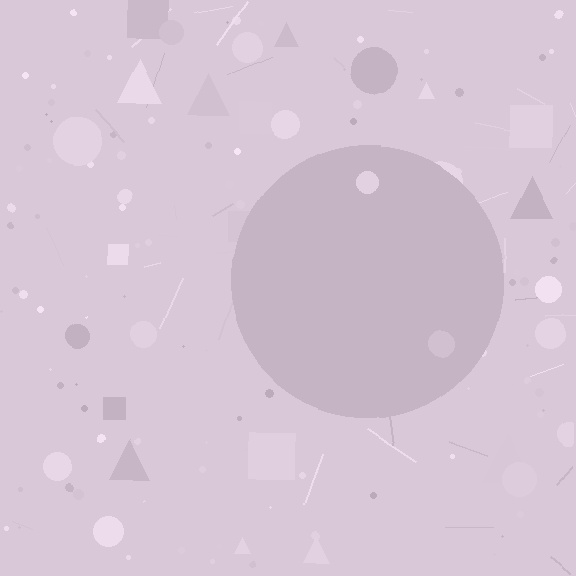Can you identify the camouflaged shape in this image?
The camouflaged shape is a circle.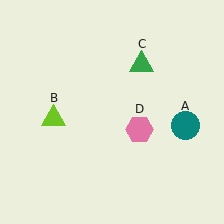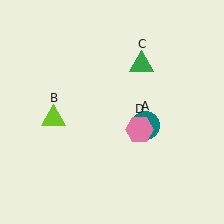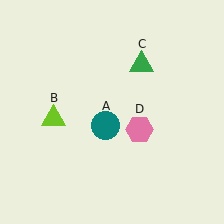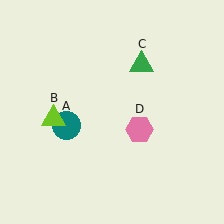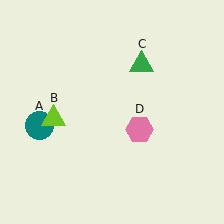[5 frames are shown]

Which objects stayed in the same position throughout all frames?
Lime triangle (object B) and green triangle (object C) and pink hexagon (object D) remained stationary.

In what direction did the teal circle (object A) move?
The teal circle (object A) moved left.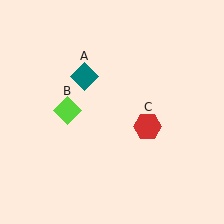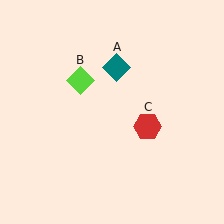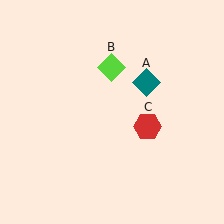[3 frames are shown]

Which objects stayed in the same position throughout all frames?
Red hexagon (object C) remained stationary.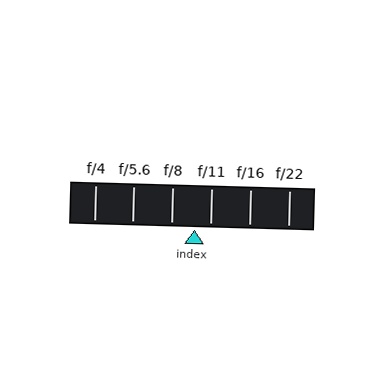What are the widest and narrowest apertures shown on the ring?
The widest aperture shown is f/4 and the narrowest is f/22.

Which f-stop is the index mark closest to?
The index mark is closest to f/11.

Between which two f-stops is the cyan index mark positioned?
The index mark is between f/8 and f/11.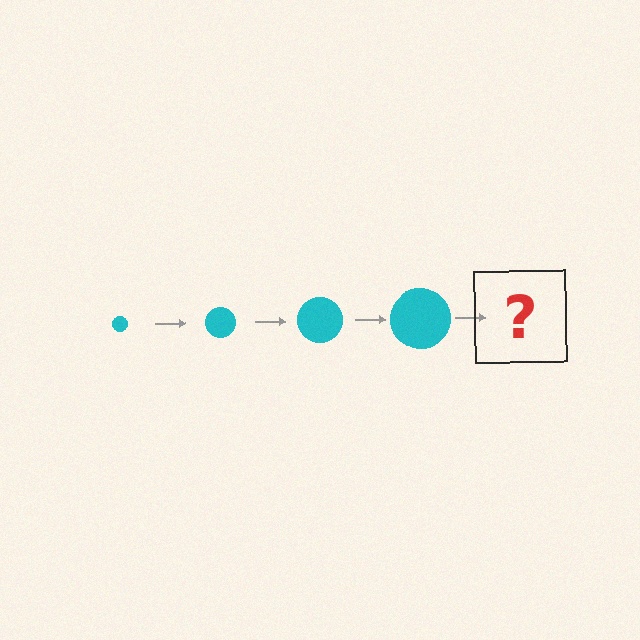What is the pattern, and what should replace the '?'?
The pattern is that the circle gets progressively larger each step. The '?' should be a cyan circle, larger than the previous one.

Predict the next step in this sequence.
The next step is a cyan circle, larger than the previous one.